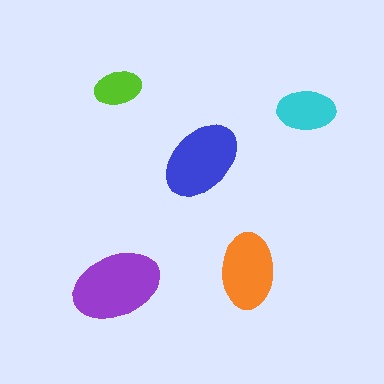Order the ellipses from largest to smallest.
the purple one, the blue one, the orange one, the cyan one, the lime one.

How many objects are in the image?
There are 5 objects in the image.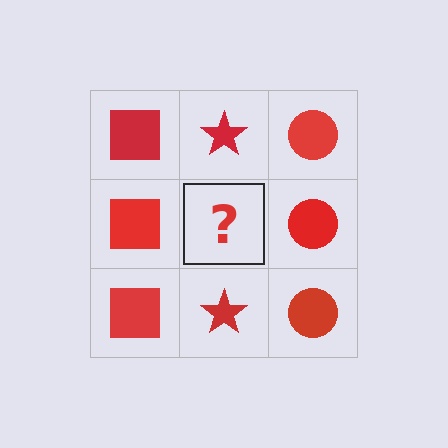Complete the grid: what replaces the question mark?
The question mark should be replaced with a red star.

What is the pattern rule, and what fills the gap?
The rule is that each column has a consistent shape. The gap should be filled with a red star.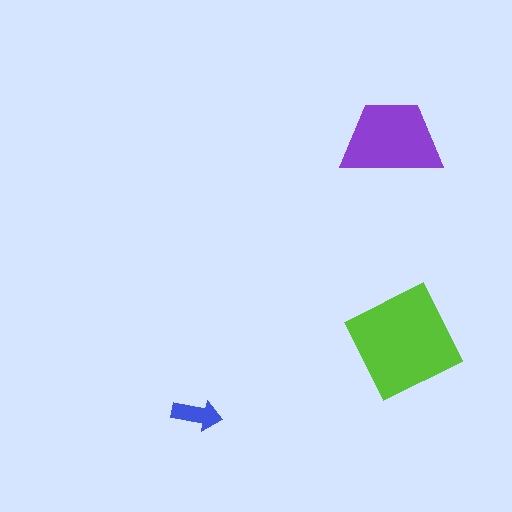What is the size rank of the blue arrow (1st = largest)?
3rd.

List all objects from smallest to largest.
The blue arrow, the purple trapezoid, the lime diamond.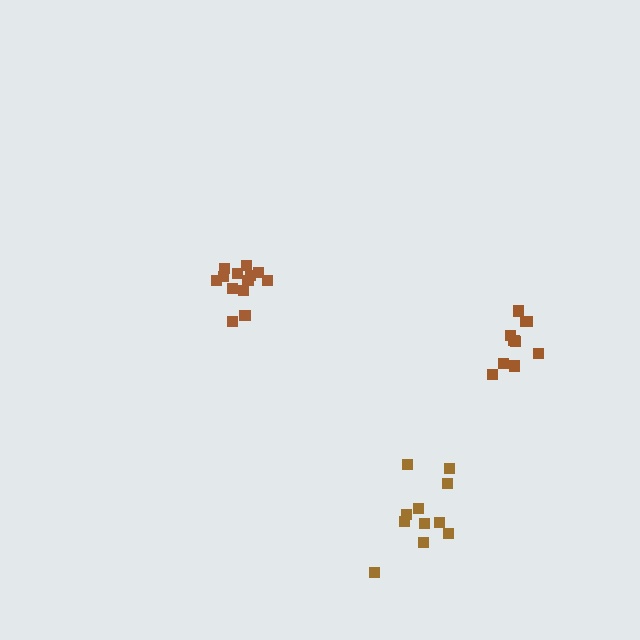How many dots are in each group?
Group 1: 13 dots, Group 2: 11 dots, Group 3: 10 dots (34 total).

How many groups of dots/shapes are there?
There are 3 groups.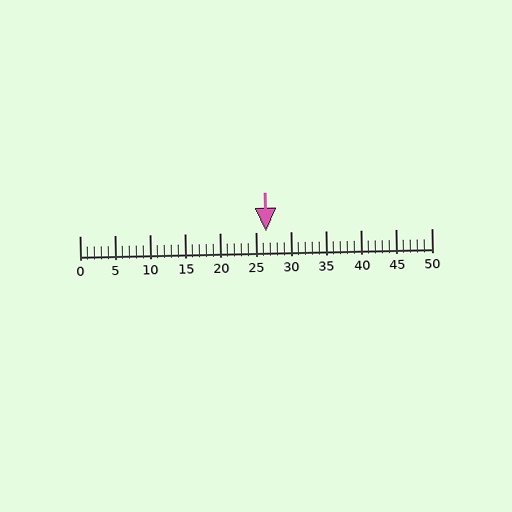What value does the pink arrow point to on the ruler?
The pink arrow points to approximately 26.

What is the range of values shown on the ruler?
The ruler shows values from 0 to 50.